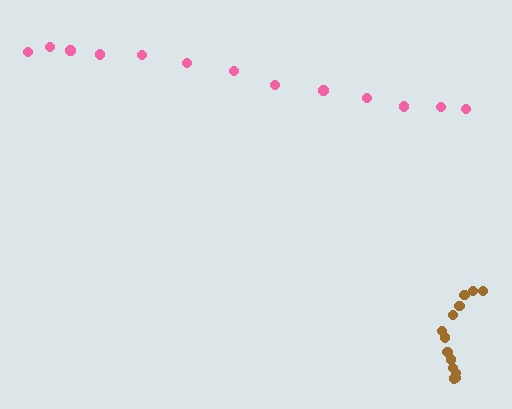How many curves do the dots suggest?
There are 2 distinct paths.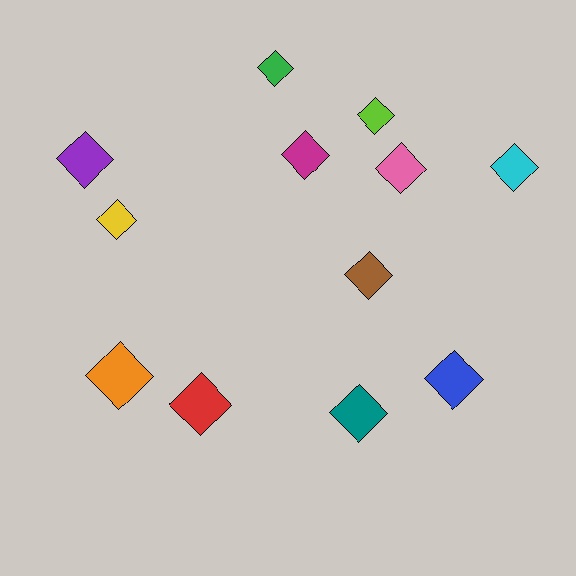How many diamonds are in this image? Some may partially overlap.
There are 12 diamonds.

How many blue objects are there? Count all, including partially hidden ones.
There is 1 blue object.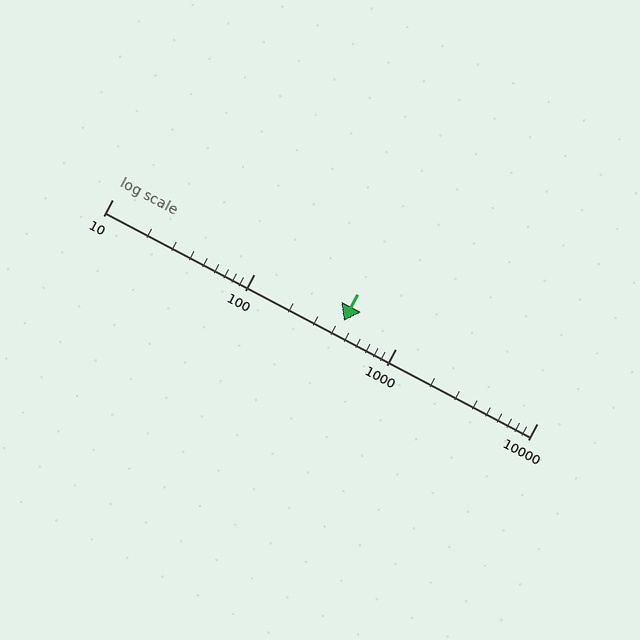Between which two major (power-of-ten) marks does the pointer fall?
The pointer is between 100 and 1000.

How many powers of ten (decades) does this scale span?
The scale spans 3 decades, from 10 to 10000.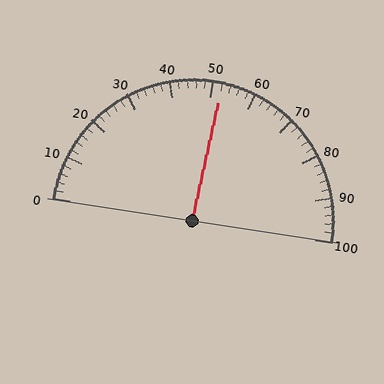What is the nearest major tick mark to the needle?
The nearest major tick mark is 50.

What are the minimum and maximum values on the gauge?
The gauge ranges from 0 to 100.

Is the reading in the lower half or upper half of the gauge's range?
The reading is in the upper half of the range (0 to 100).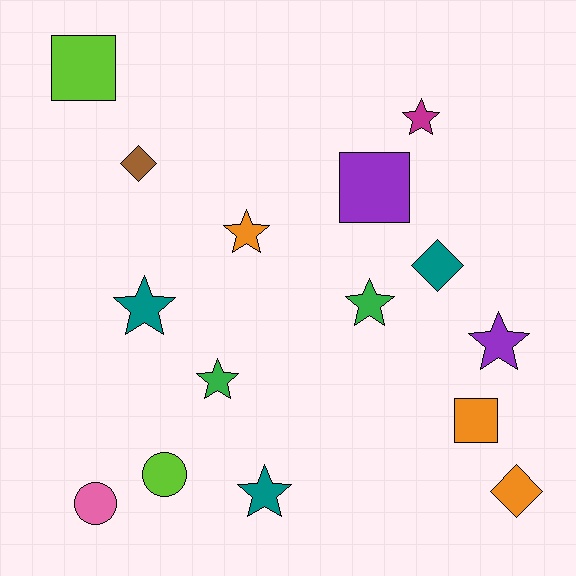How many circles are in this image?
There are 2 circles.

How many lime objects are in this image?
There are 2 lime objects.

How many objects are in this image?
There are 15 objects.